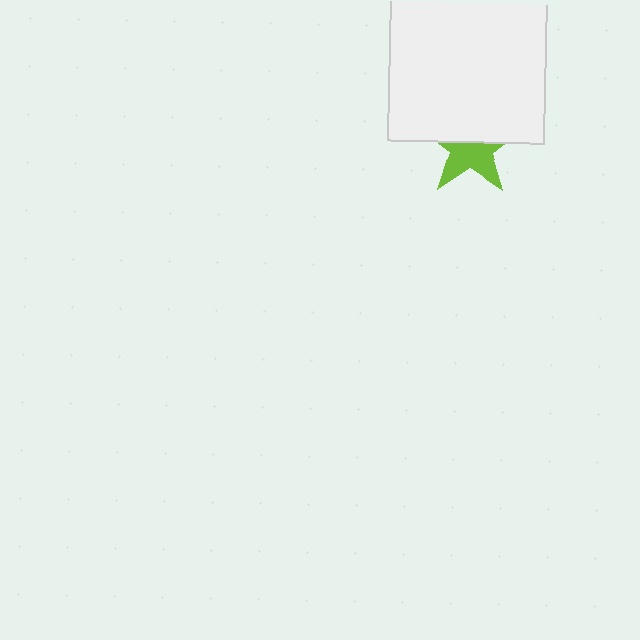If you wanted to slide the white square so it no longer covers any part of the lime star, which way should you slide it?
Slide it up — that is the most direct way to separate the two shapes.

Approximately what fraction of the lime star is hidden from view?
Roughly 49% of the lime star is hidden behind the white square.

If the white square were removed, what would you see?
You would see the complete lime star.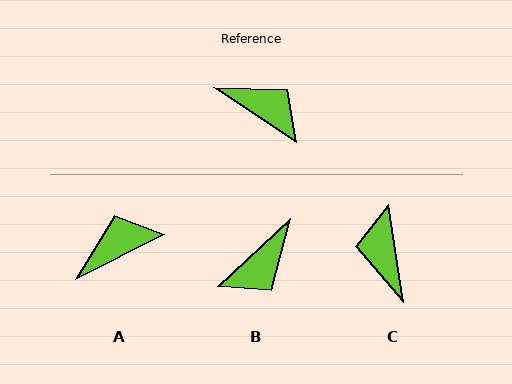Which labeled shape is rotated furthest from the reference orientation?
C, about 132 degrees away.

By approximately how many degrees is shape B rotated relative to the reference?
Approximately 103 degrees clockwise.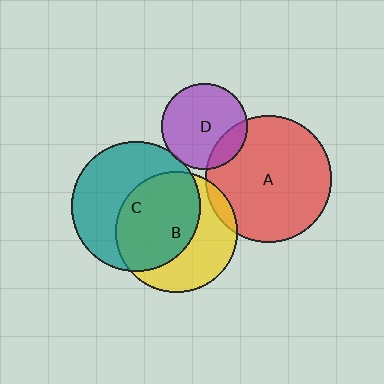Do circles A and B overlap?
Yes.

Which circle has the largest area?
Circle C (teal).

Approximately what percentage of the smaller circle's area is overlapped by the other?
Approximately 5%.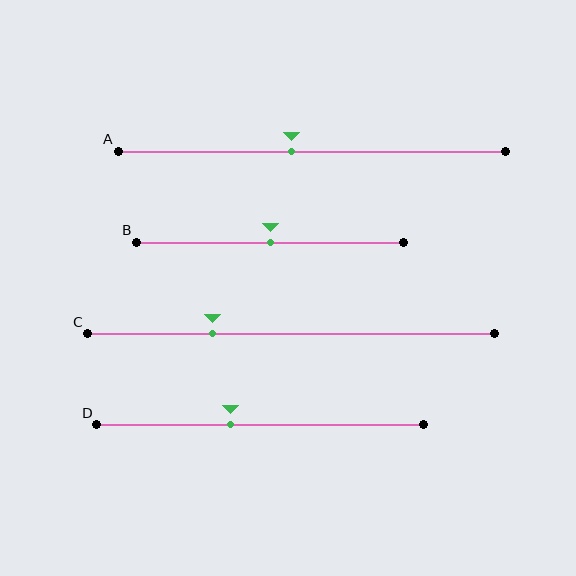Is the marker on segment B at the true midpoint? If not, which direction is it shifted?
Yes, the marker on segment B is at the true midpoint.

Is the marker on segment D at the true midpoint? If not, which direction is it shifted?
No, the marker on segment D is shifted to the left by about 9% of the segment length.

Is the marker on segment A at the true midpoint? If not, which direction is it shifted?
No, the marker on segment A is shifted to the left by about 5% of the segment length.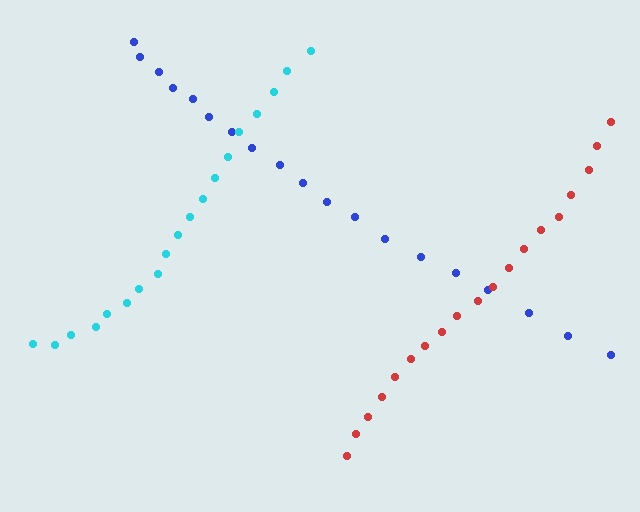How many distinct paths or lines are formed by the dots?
There are 3 distinct paths.